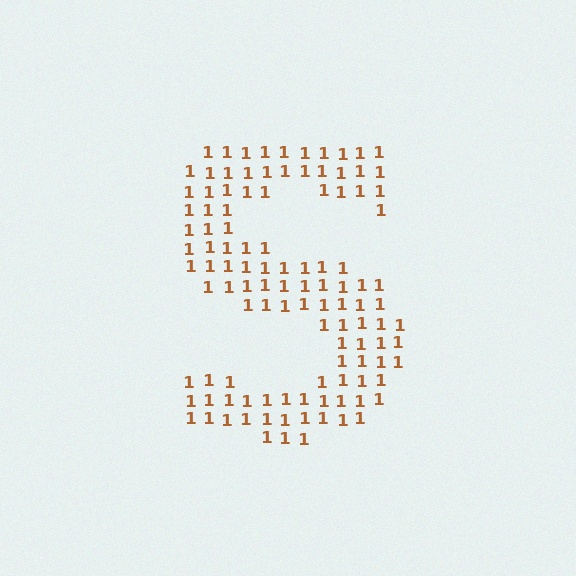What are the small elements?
The small elements are digit 1's.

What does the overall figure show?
The overall figure shows the letter S.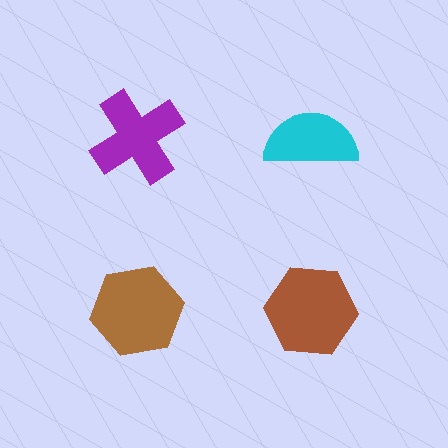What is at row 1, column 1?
A purple cross.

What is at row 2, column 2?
A brown hexagon.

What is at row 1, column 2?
A cyan semicircle.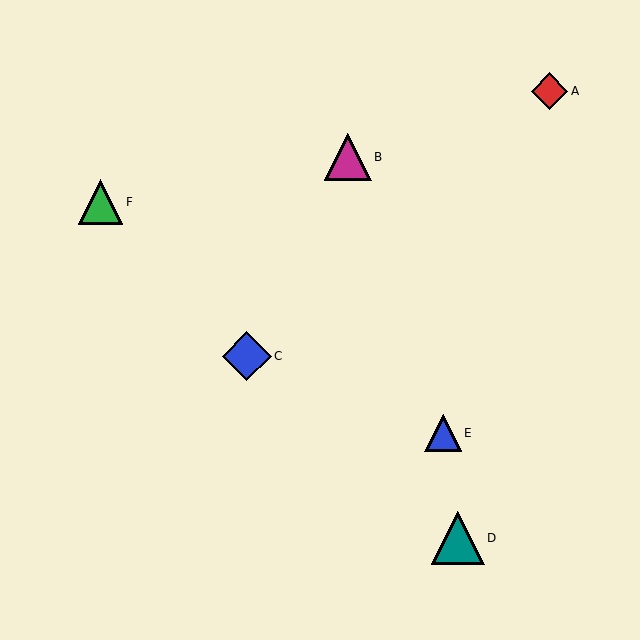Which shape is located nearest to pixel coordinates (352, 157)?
The magenta triangle (labeled B) at (347, 157) is nearest to that location.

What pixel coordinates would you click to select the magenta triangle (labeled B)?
Click at (347, 157) to select the magenta triangle B.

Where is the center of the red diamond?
The center of the red diamond is at (549, 91).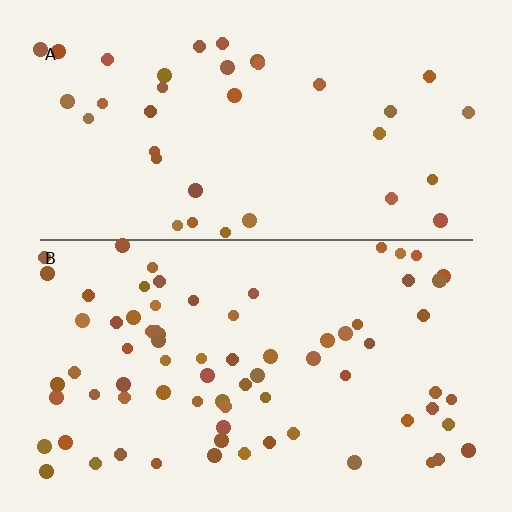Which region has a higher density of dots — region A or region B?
B (the bottom).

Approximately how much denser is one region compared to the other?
Approximately 2.0× — region B over region A.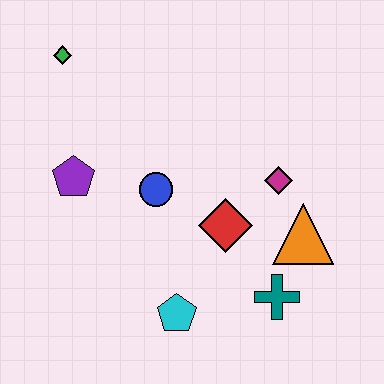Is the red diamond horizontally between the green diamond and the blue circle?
No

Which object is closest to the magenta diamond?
The orange triangle is closest to the magenta diamond.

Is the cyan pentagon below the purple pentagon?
Yes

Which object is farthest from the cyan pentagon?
The green diamond is farthest from the cyan pentagon.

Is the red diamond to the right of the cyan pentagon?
Yes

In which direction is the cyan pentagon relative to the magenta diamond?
The cyan pentagon is below the magenta diamond.